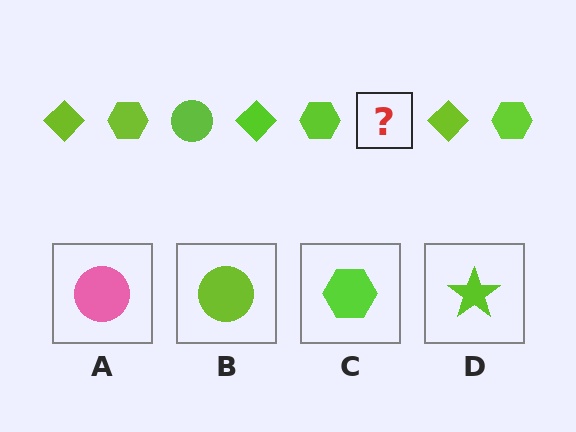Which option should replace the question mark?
Option B.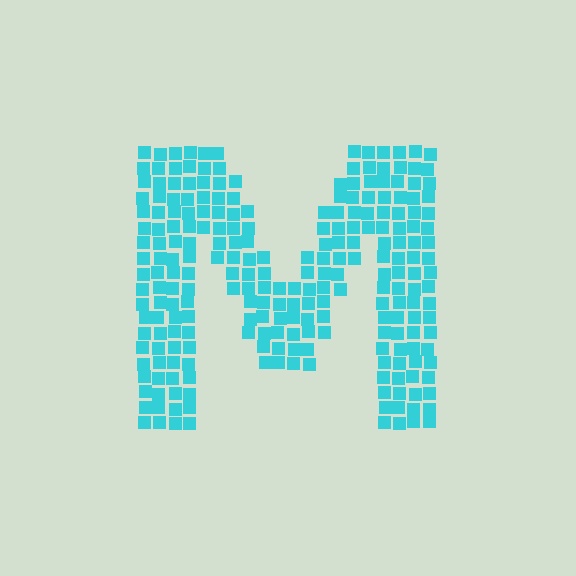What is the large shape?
The large shape is the letter M.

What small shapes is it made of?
It is made of small squares.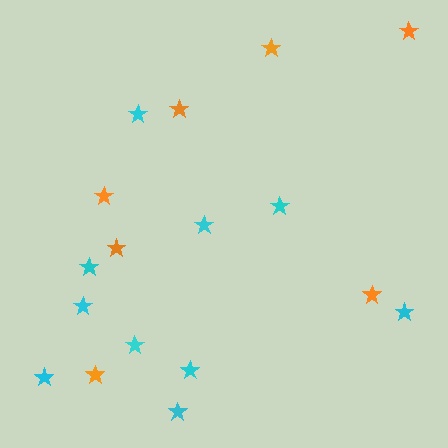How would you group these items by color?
There are 2 groups: one group of orange stars (7) and one group of cyan stars (10).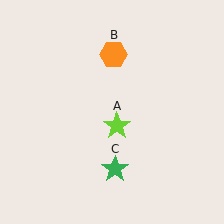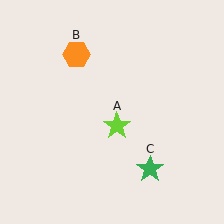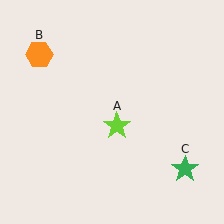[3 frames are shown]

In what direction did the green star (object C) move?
The green star (object C) moved right.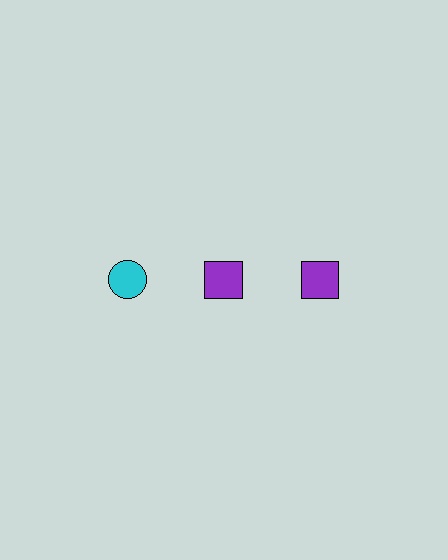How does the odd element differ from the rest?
It differs in both color (cyan instead of purple) and shape (circle instead of square).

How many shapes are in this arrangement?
There are 3 shapes arranged in a grid pattern.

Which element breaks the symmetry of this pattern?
The cyan circle in the top row, leftmost column breaks the symmetry. All other shapes are purple squares.